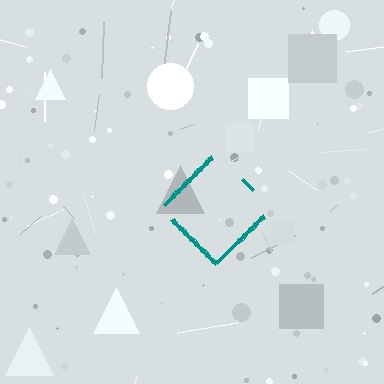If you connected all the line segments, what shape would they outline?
They would outline a diamond.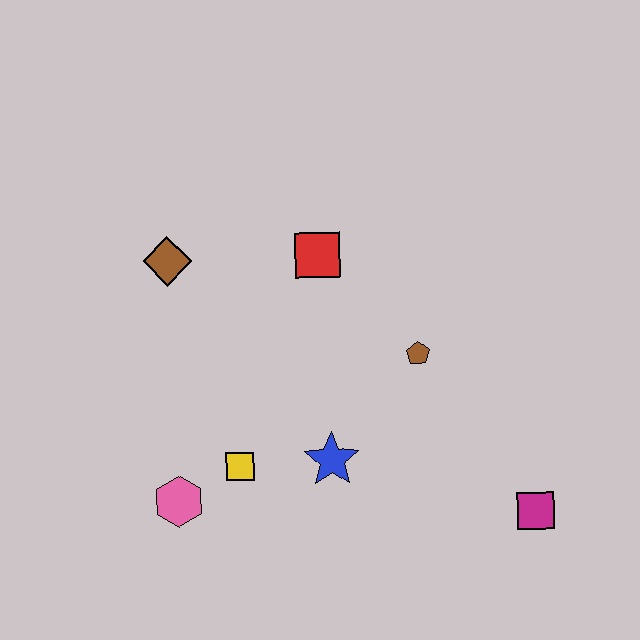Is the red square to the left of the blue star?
Yes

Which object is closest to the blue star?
The yellow square is closest to the blue star.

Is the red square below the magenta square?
No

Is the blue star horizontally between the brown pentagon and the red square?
Yes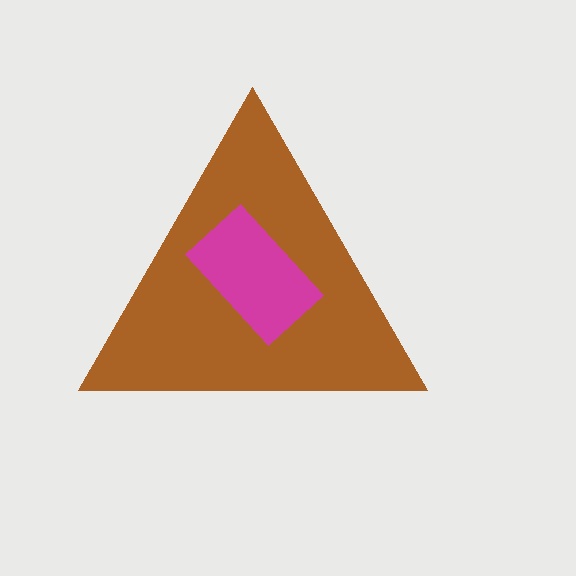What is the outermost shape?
The brown triangle.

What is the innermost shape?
The magenta rectangle.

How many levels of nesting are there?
2.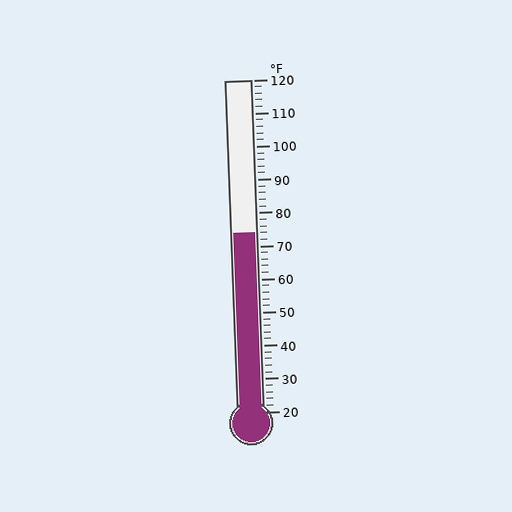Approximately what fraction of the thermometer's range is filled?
The thermometer is filled to approximately 55% of its range.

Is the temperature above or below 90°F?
The temperature is below 90°F.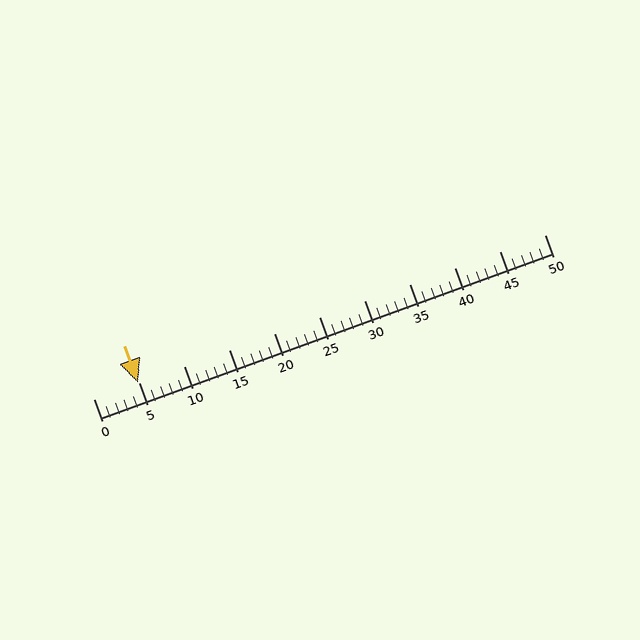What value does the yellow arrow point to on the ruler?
The yellow arrow points to approximately 5.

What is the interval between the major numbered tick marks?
The major tick marks are spaced 5 units apart.